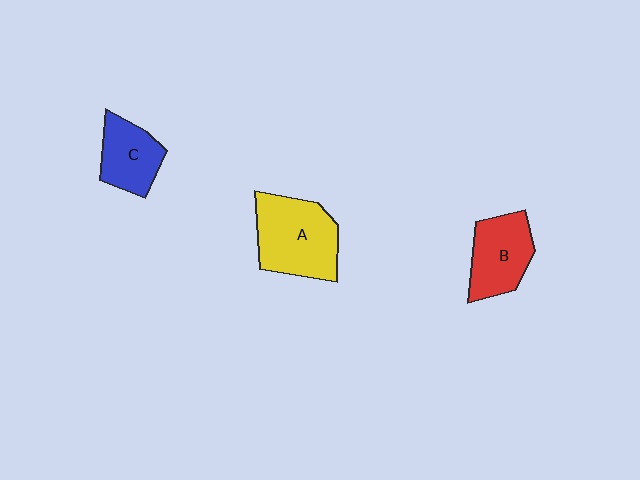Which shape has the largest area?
Shape A (yellow).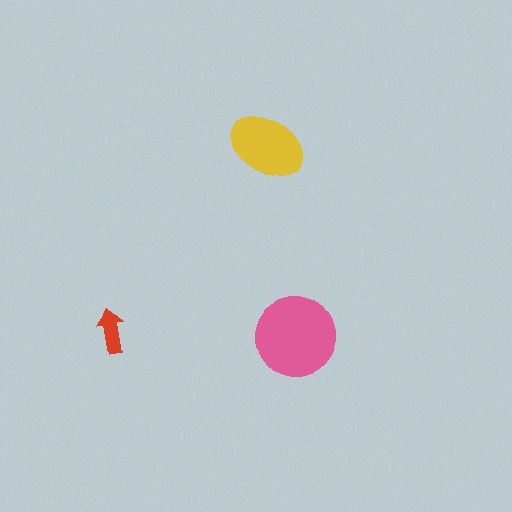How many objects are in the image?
There are 3 objects in the image.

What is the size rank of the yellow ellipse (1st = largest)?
2nd.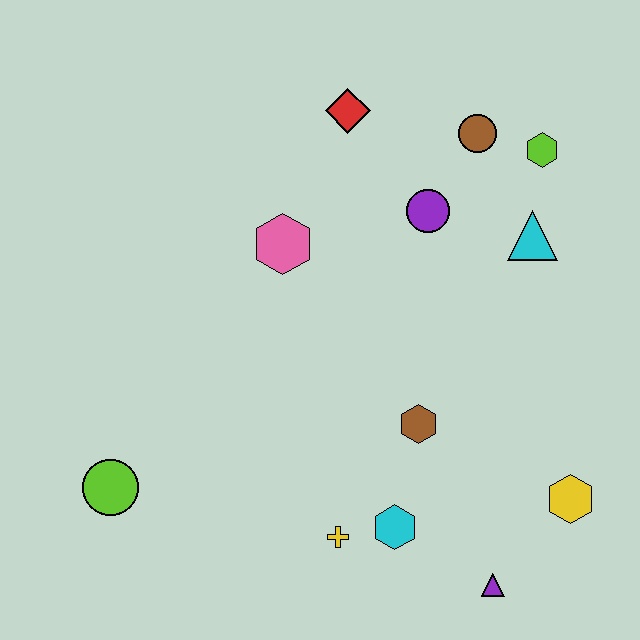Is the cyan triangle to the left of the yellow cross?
No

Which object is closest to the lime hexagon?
The brown circle is closest to the lime hexagon.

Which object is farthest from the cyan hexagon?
The red diamond is farthest from the cyan hexagon.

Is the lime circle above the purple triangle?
Yes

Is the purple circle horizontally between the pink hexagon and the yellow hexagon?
Yes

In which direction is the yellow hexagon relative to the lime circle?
The yellow hexagon is to the right of the lime circle.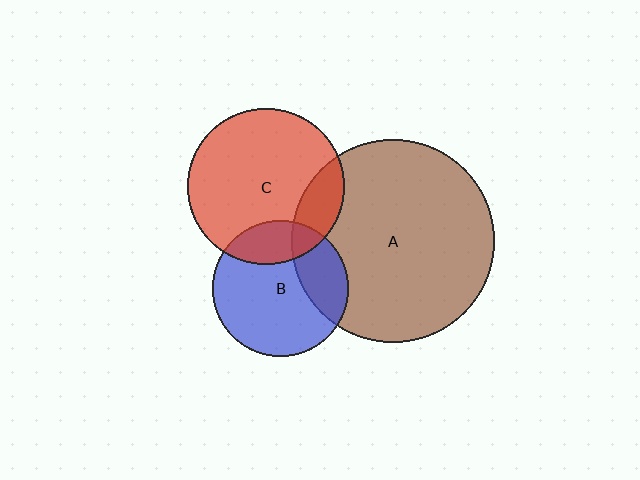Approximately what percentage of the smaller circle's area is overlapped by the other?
Approximately 25%.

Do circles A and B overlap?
Yes.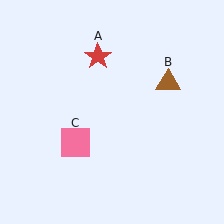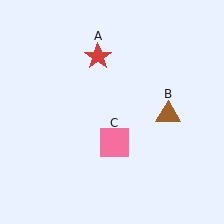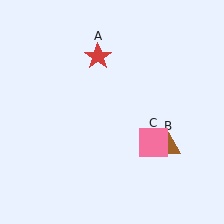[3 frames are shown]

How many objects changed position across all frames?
2 objects changed position: brown triangle (object B), pink square (object C).